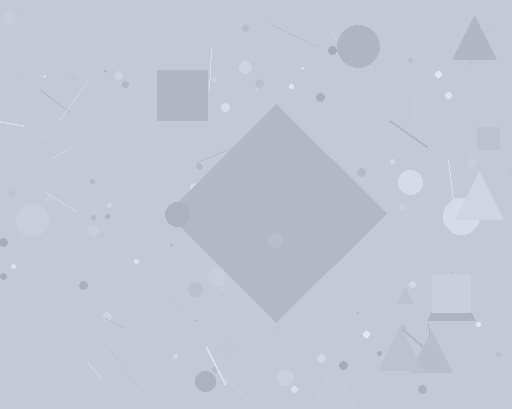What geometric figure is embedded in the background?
A diamond is embedded in the background.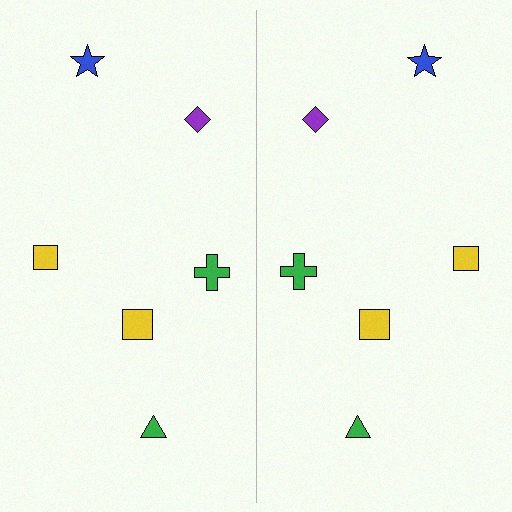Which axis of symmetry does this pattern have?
The pattern has a vertical axis of symmetry running through the center of the image.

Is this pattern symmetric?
Yes, this pattern has bilateral (reflection) symmetry.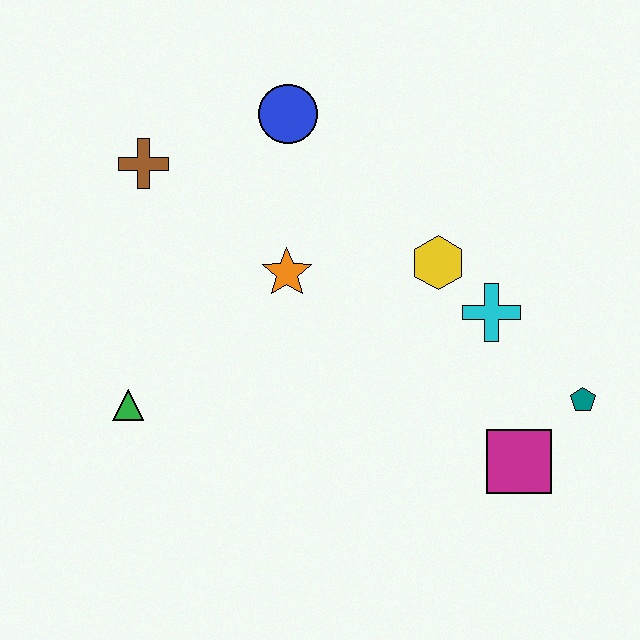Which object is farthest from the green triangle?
The teal pentagon is farthest from the green triangle.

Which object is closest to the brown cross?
The blue circle is closest to the brown cross.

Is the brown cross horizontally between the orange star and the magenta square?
No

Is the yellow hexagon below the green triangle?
No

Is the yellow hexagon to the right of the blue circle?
Yes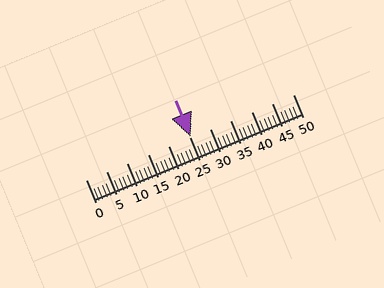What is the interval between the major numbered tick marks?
The major tick marks are spaced 5 units apart.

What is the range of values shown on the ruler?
The ruler shows values from 0 to 50.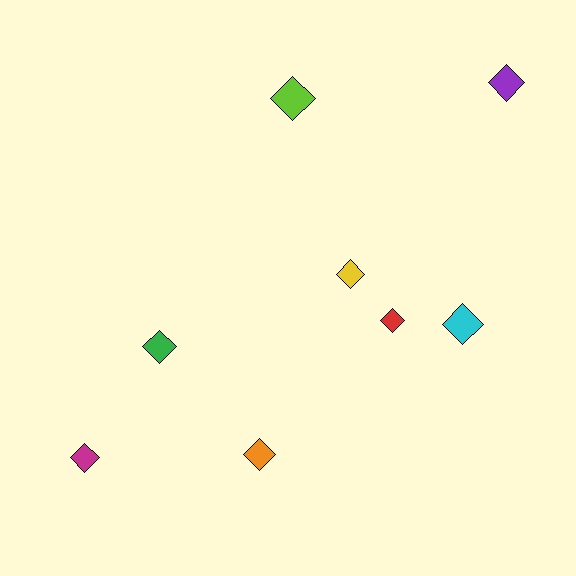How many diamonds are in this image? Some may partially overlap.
There are 8 diamonds.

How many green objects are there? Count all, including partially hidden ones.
There is 1 green object.